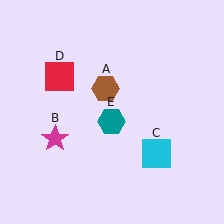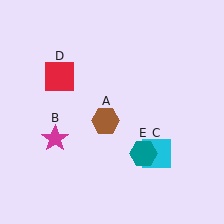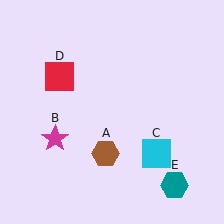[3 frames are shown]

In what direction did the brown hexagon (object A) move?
The brown hexagon (object A) moved down.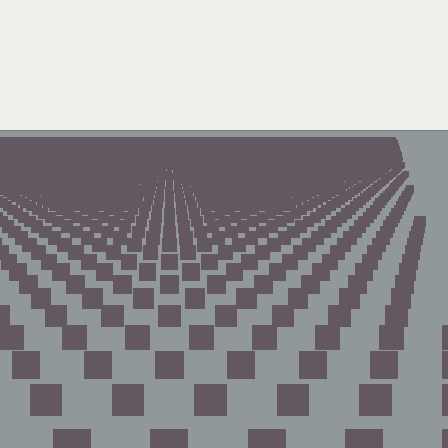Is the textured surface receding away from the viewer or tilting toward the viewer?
The surface is receding away from the viewer. Texture elements get smaller and denser toward the top.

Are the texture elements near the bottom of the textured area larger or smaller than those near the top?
Larger. Near the bottom, elements are closer to the viewer and appear at a bigger on-screen size.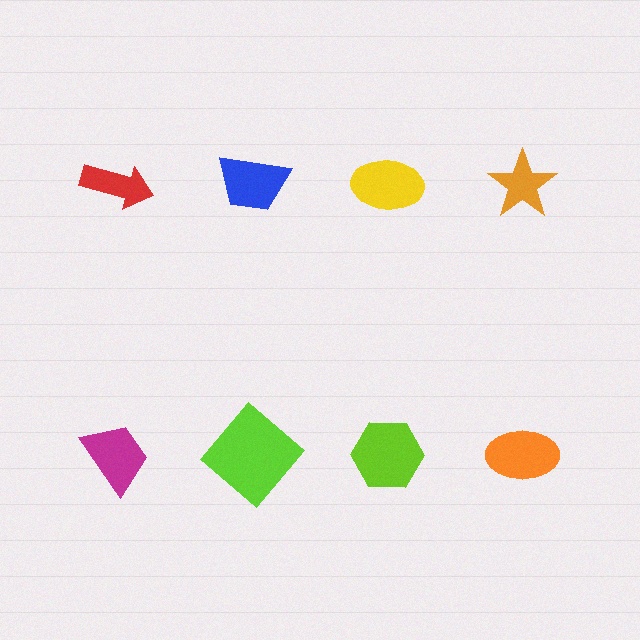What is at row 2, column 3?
A lime hexagon.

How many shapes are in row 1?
4 shapes.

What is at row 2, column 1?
A magenta trapezoid.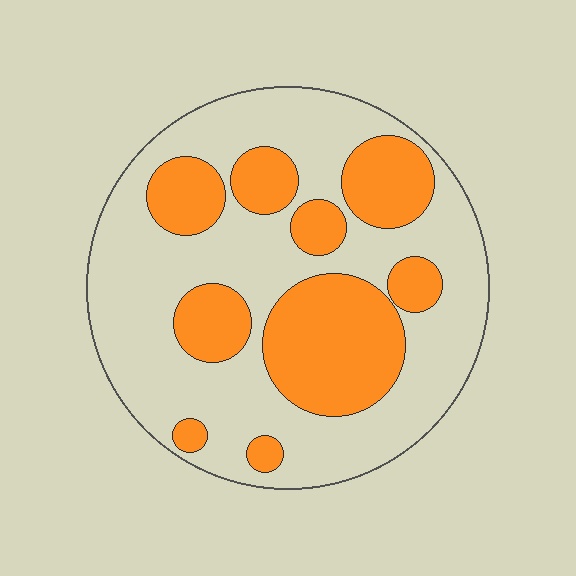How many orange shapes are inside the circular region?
9.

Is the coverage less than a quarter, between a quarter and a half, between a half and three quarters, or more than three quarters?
Between a quarter and a half.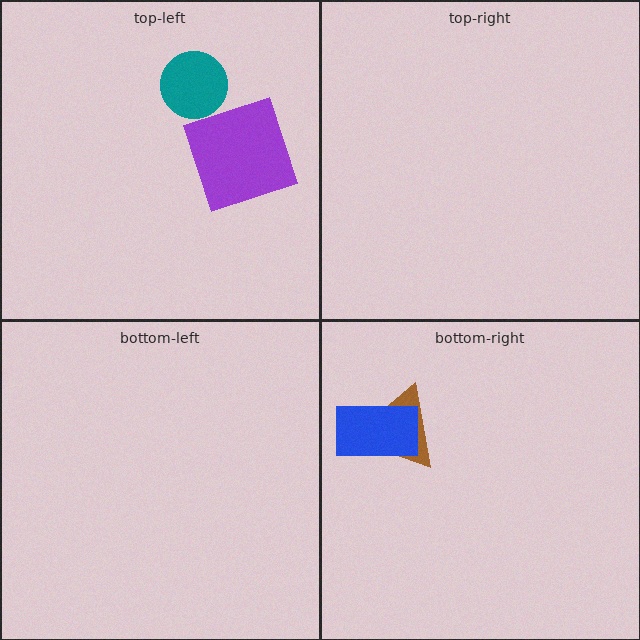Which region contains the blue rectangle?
The bottom-right region.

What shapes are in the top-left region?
The teal circle, the purple square.